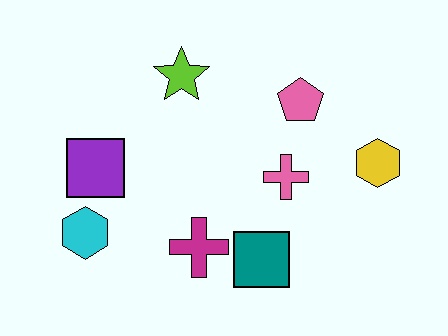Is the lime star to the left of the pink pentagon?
Yes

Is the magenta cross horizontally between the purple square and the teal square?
Yes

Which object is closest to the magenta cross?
The teal square is closest to the magenta cross.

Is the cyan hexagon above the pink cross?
No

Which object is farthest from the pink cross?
The cyan hexagon is farthest from the pink cross.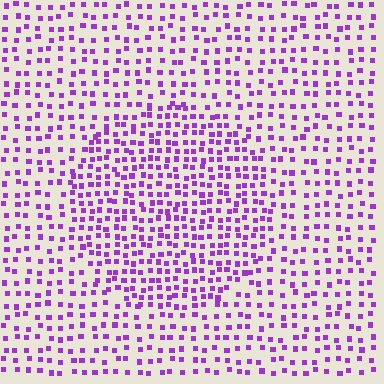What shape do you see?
I see a circle.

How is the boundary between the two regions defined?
The boundary is defined by a change in element density (approximately 1.7x ratio). All elements are the same color, size, and shape.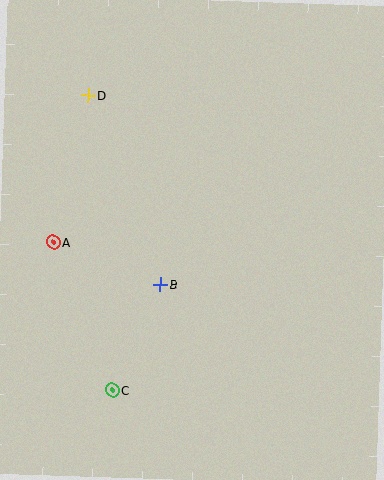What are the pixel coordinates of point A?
Point A is at (53, 242).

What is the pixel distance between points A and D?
The distance between A and D is 151 pixels.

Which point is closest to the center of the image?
Point B at (160, 285) is closest to the center.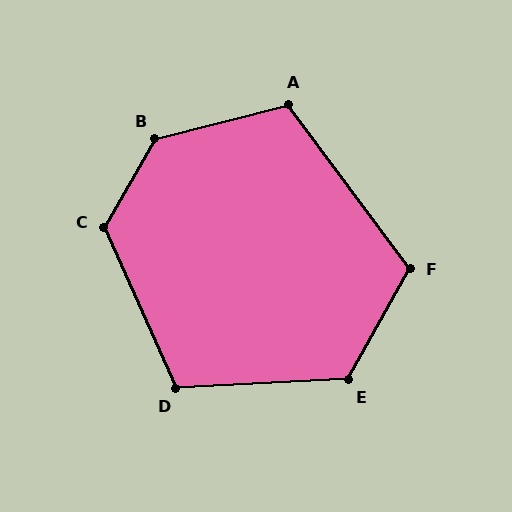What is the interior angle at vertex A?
Approximately 112 degrees (obtuse).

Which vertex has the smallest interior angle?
D, at approximately 111 degrees.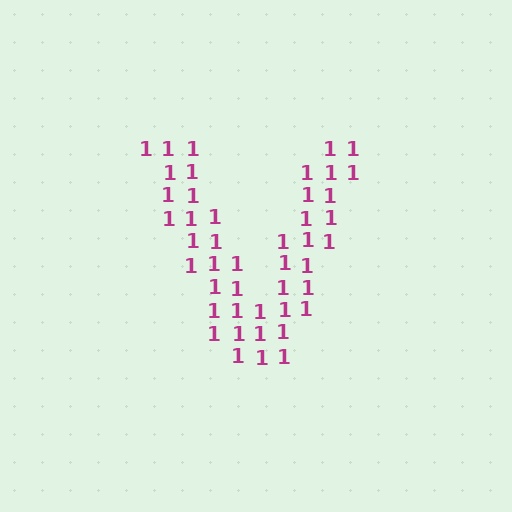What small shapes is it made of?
It is made of small digit 1's.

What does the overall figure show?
The overall figure shows the letter V.